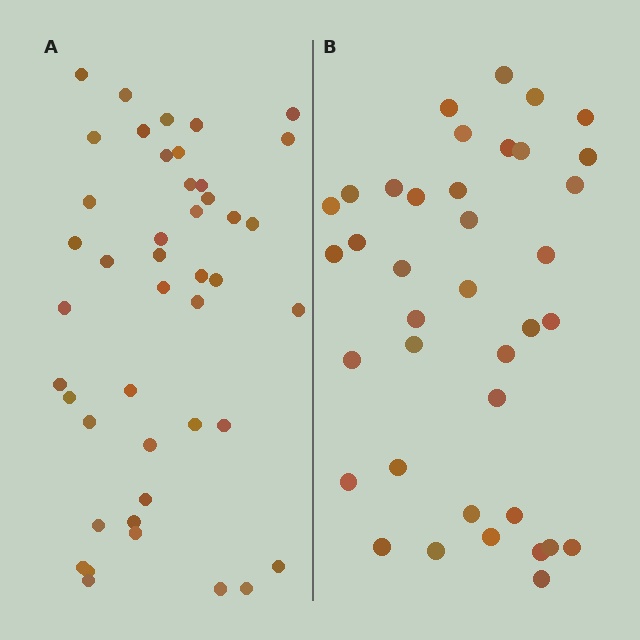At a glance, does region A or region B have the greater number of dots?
Region A (the left region) has more dots.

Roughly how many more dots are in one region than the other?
Region A has about 6 more dots than region B.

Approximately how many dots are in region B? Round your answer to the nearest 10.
About 40 dots. (The exact count is 38, which rounds to 40.)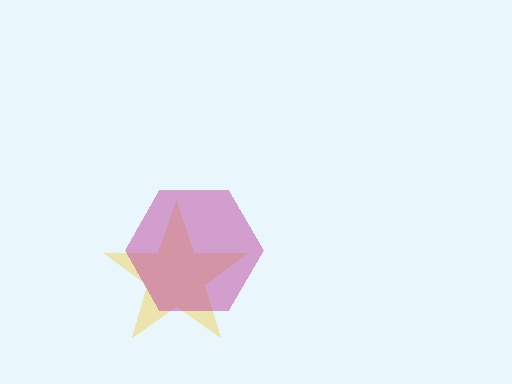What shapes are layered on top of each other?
The layered shapes are: a yellow star, a magenta hexagon.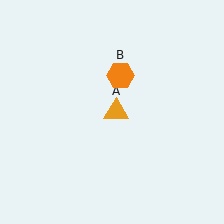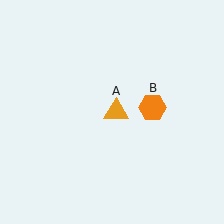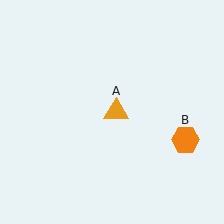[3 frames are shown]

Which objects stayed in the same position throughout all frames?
Orange triangle (object A) remained stationary.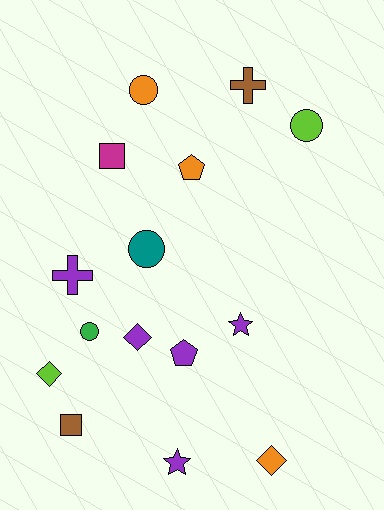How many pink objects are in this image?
There are no pink objects.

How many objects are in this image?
There are 15 objects.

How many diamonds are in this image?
There are 3 diamonds.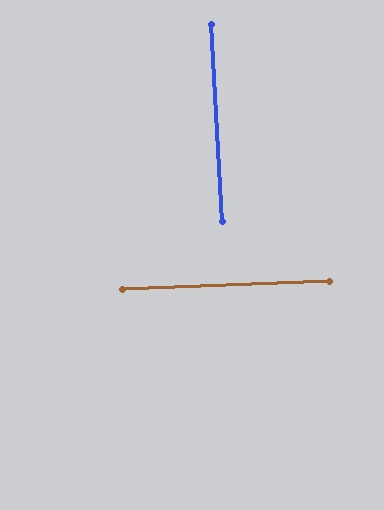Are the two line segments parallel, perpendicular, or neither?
Perpendicular — they meet at approximately 89°.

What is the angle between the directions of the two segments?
Approximately 89 degrees.